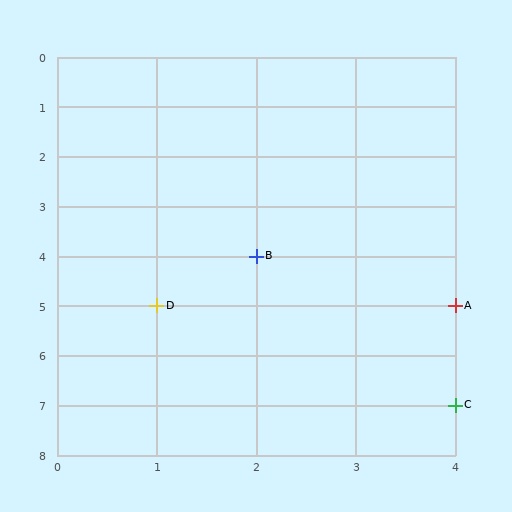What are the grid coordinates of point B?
Point B is at grid coordinates (2, 4).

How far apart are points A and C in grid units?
Points A and C are 2 rows apart.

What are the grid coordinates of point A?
Point A is at grid coordinates (4, 5).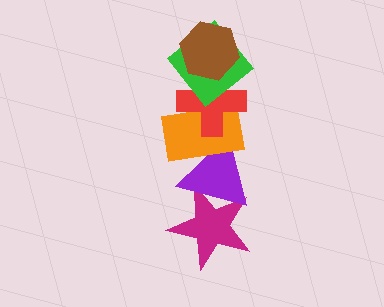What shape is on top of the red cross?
The green diamond is on top of the red cross.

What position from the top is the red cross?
The red cross is 3rd from the top.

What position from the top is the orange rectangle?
The orange rectangle is 4th from the top.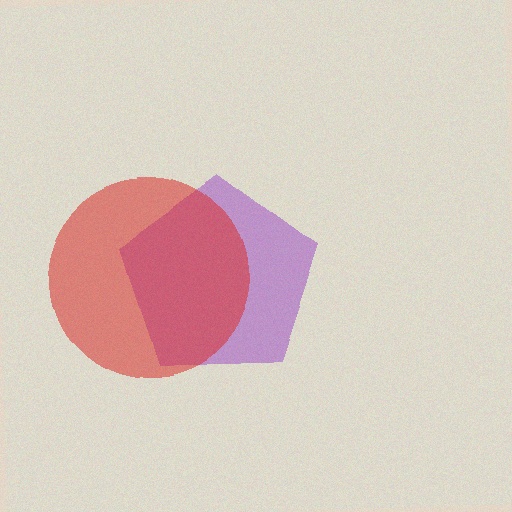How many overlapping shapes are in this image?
There are 2 overlapping shapes in the image.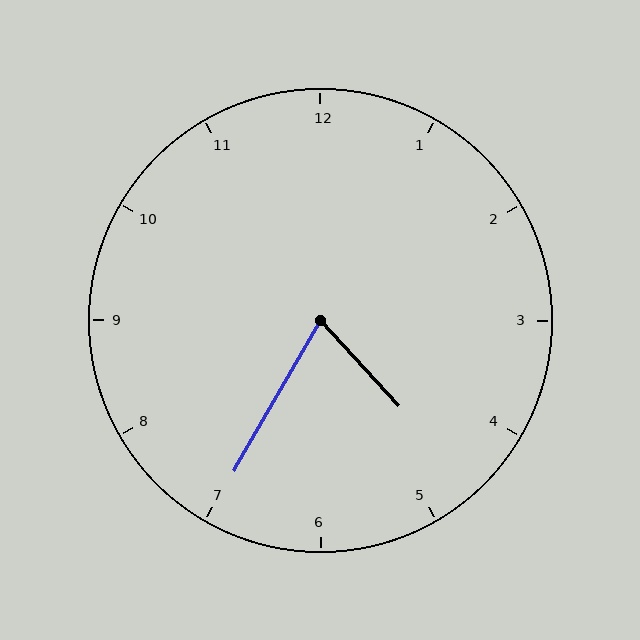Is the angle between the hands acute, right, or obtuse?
It is acute.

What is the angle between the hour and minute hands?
Approximately 72 degrees.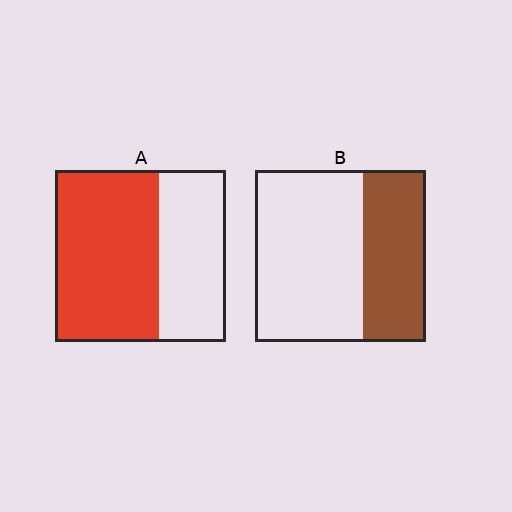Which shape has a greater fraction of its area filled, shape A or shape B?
Shape A.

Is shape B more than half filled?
No.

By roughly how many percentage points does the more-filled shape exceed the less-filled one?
By roughly 25 percentage points (A over B).